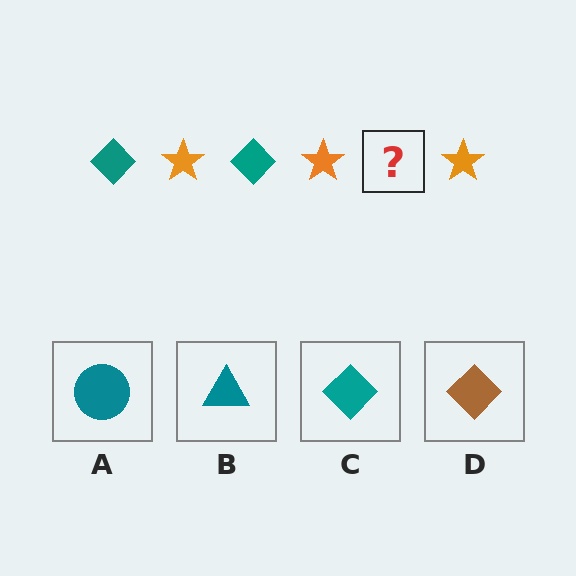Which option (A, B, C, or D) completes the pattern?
C.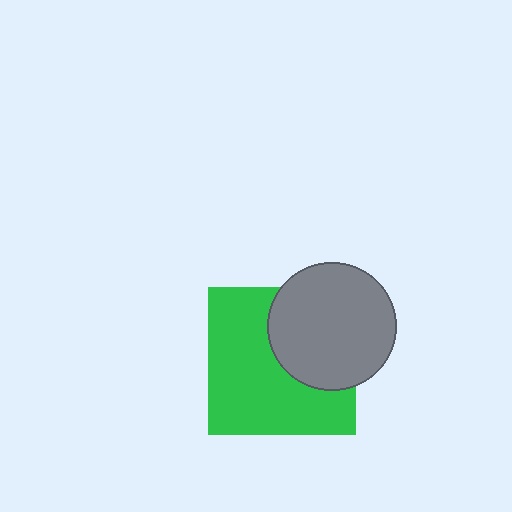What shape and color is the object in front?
The object in front is a gray circle.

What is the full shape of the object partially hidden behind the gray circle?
The partially hidden object is a green square.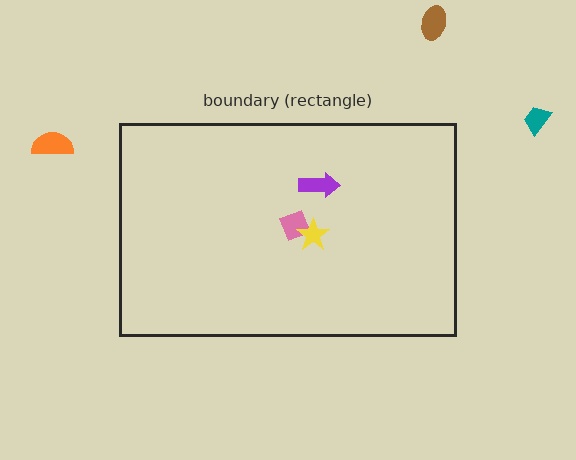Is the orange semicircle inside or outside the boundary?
Outside.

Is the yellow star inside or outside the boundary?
Inside.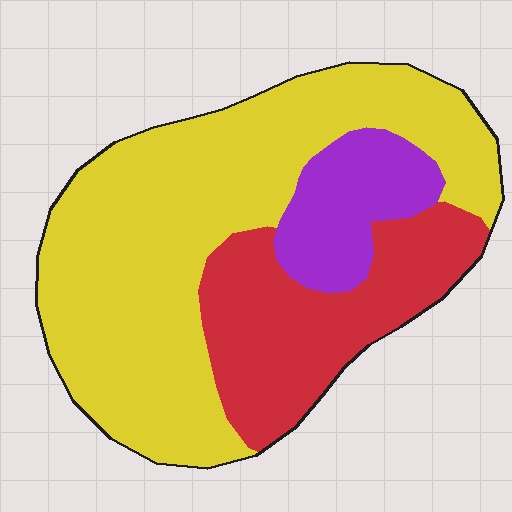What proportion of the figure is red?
Red covers roughly 25% of the figure.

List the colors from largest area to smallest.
From largest to smallest: yellow, red, purple.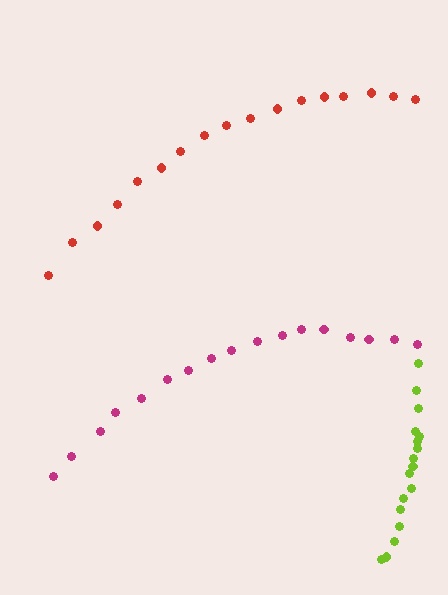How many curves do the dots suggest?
There are 3 distinct paths.